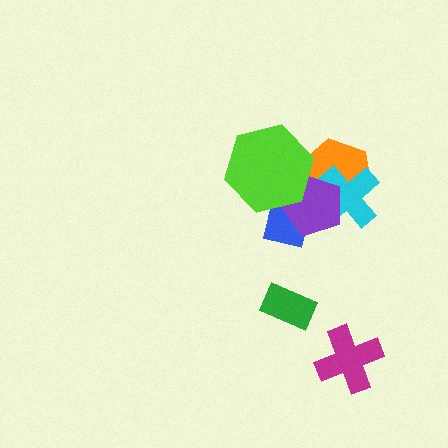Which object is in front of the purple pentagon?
The lime hexagon is in front of the purple pentagon.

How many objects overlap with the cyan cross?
2 objects overlap with the cyan cross.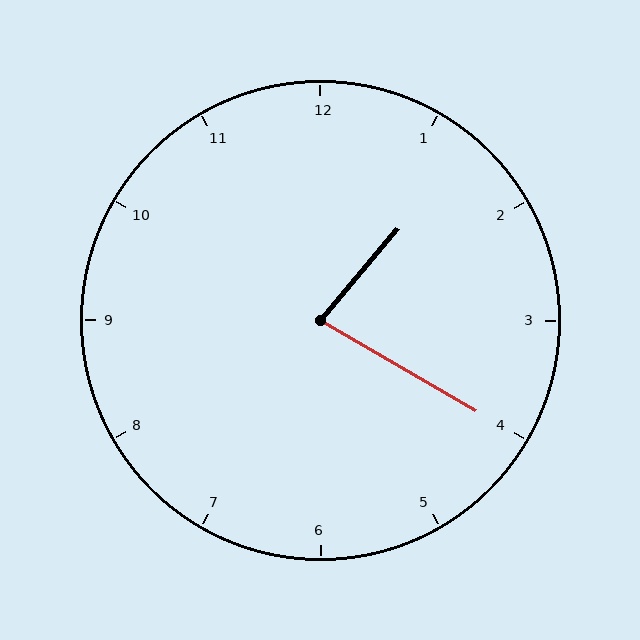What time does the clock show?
1:20.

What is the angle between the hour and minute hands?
Approximately 80 degrees.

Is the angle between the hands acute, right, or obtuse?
It is acute.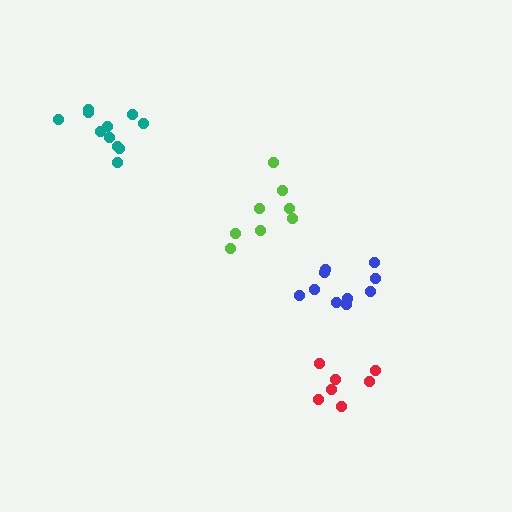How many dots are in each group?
Group 1: 7 dots, Group 2: 8 dots, Group 3: 11 dots, Group 4: 10 dots (36 total).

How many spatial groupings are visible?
There are 4 spatial groupings.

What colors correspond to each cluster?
The clusters are colored: red, lime, teal, blue.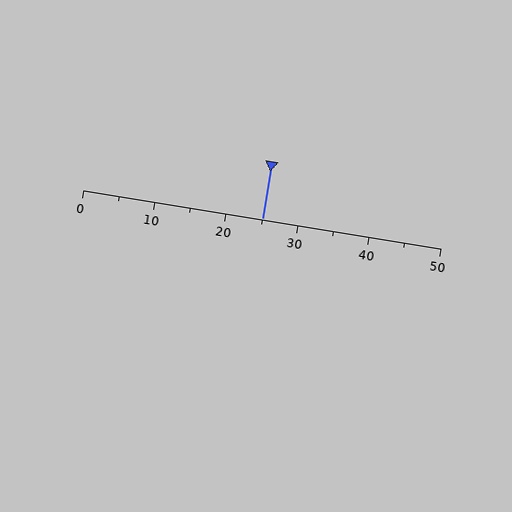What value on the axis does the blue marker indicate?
The marker indicates approximately 25.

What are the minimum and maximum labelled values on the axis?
The axis runs from 0 to 50.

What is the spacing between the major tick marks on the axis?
The major ticks are spaced 10 apart.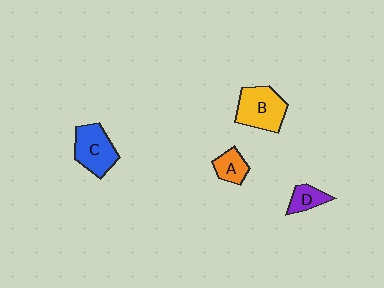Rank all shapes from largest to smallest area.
From largest to smallest: B (yellow), C (blue), A (orange), D (purple).